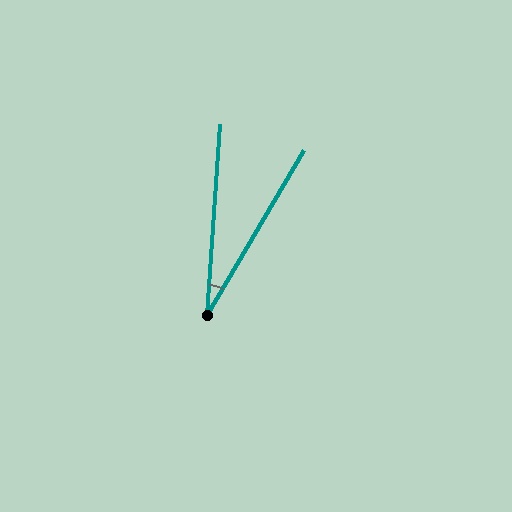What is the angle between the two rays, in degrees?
Approximately 27 degrees.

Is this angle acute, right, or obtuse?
It is acute.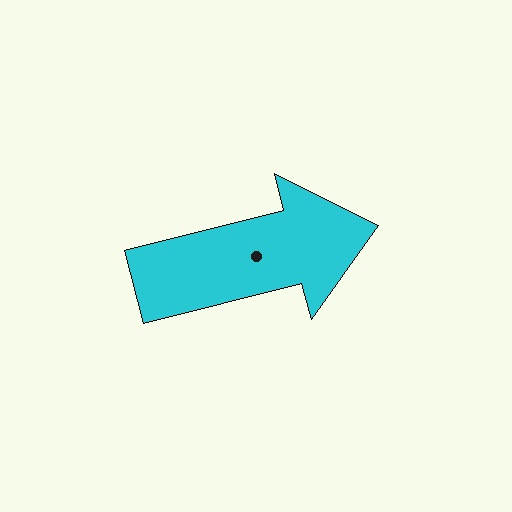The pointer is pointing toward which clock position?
Roughly 3 o'clock.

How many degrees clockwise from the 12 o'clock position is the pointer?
Approximately 76 degrees.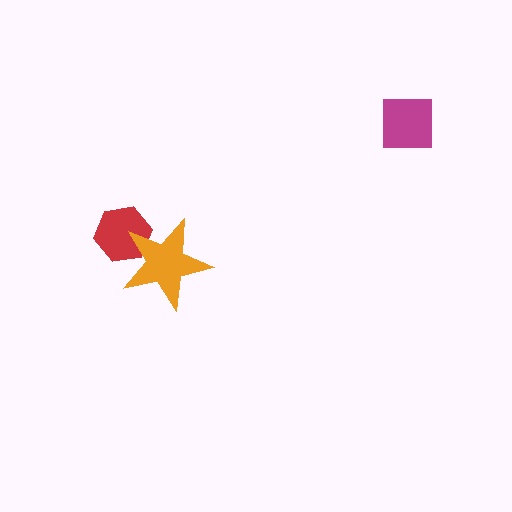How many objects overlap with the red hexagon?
1 object overlaps with the red hexagon.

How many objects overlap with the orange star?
1 object overlaps with the orange star.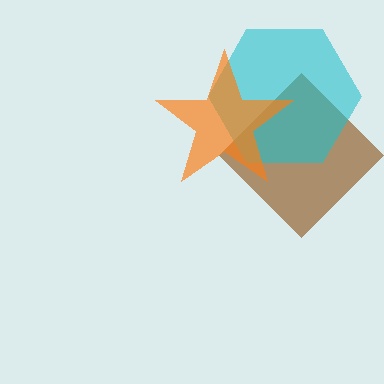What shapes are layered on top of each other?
The layered shapes are: a brown diamond, a cyan hexagon, an orange star.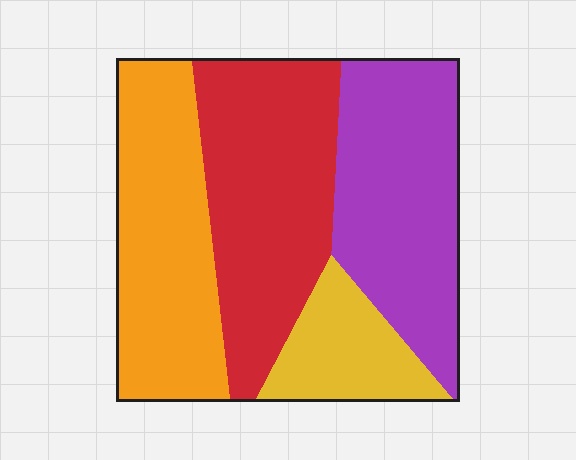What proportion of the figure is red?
Red covers around 30% of the figure.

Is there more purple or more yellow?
Purple.